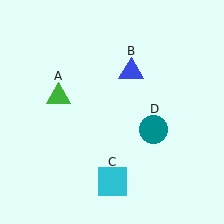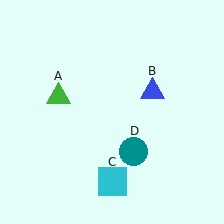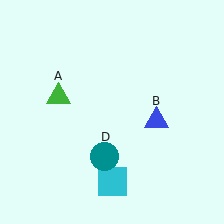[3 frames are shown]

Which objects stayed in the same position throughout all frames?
Green triangle (object A) and cyan square (object C) remained stationary.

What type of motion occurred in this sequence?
The blue triangle (object B), teal circle (object D) rotated clockwise around the center of the scene.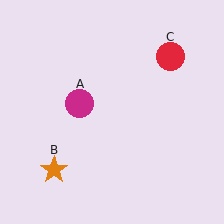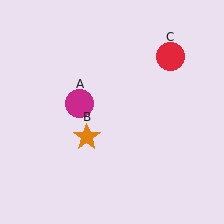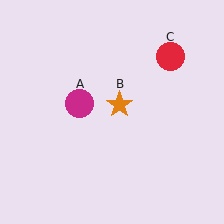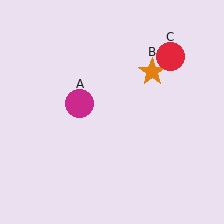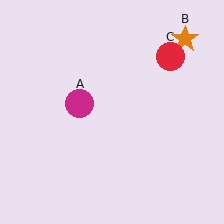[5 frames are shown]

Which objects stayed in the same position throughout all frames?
Magenta circle (object A) and red circle (object C) remained stationary.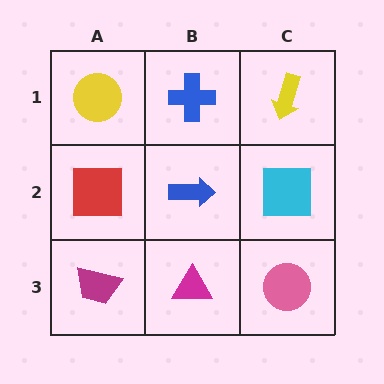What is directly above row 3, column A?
A red square.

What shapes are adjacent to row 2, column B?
A blue cross (row 1, column B), a magenta triangle (row 3, column B), a red square (row 2, column A), a cyan square (row 2, column C).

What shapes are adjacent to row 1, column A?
A red square (row 2, column A), a blue cross (row 1, column B).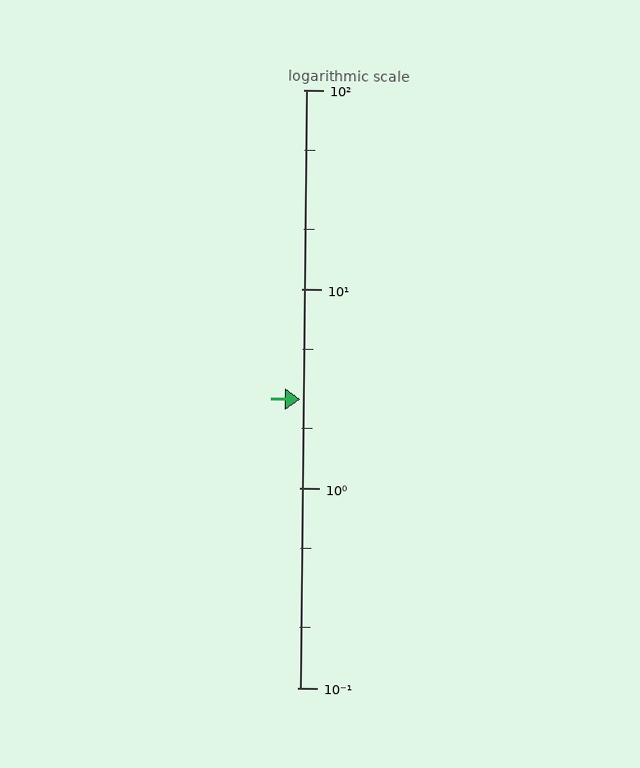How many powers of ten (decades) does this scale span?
The scale spans 3 decades, from 0.1 to 100.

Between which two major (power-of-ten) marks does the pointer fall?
The pointer is between 1 and 10.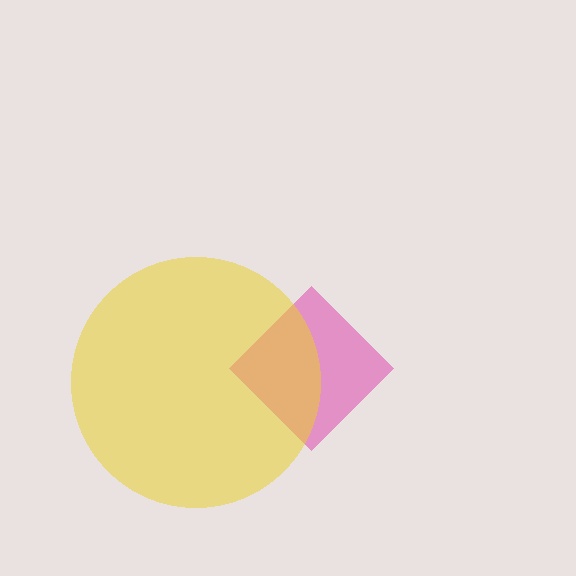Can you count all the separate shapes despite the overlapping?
Yes, there are 2 separate shapes.